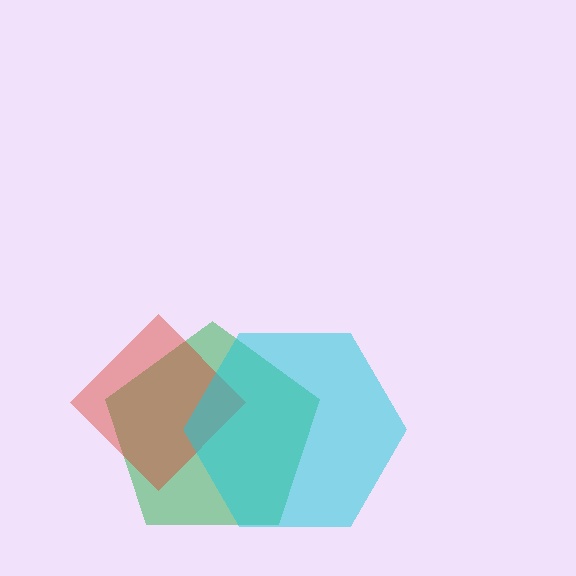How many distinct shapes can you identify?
There are 3 distinct shapes: a green pentagon, a red diamond, a cyan hexagon.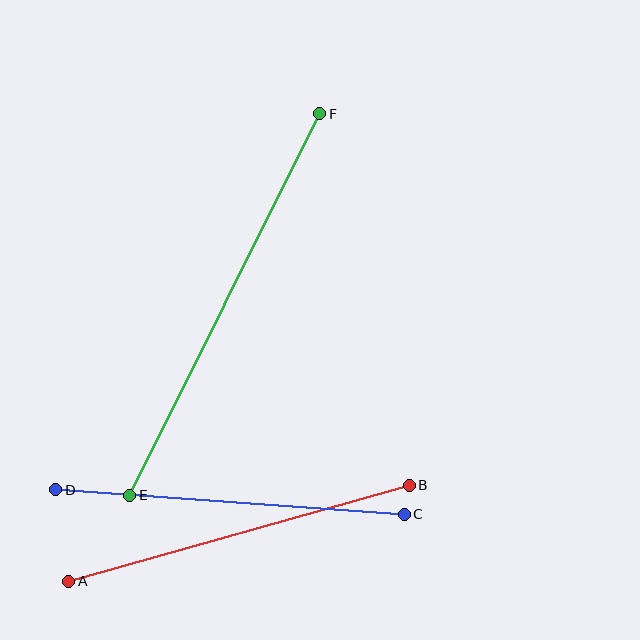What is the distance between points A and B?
The distance is approximately 354 pixels.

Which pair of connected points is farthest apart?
Points E and F are farthest apart.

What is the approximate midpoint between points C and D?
The midpoint is at approximately (230, 502) pixels.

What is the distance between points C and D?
The distance is approximately 350 pixels.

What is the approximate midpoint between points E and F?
The midpoint is at approximately (225, 305) pixels.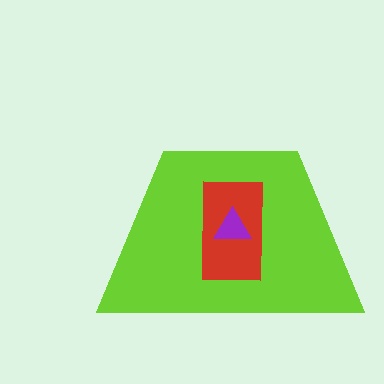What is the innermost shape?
The purple triangle.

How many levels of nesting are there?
3.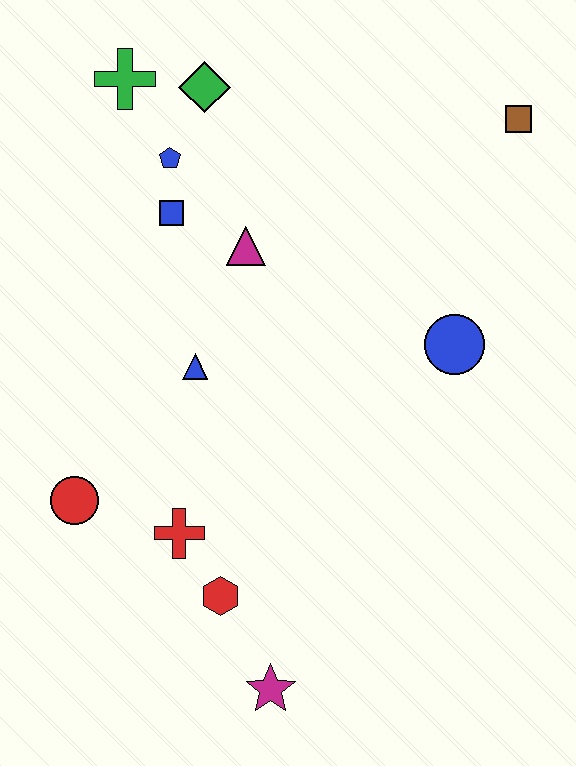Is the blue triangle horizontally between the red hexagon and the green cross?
Yes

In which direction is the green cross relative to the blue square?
The green cross is above the blue square.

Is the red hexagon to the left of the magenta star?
Yes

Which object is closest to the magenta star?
The red hexagon is closest to the magenta star.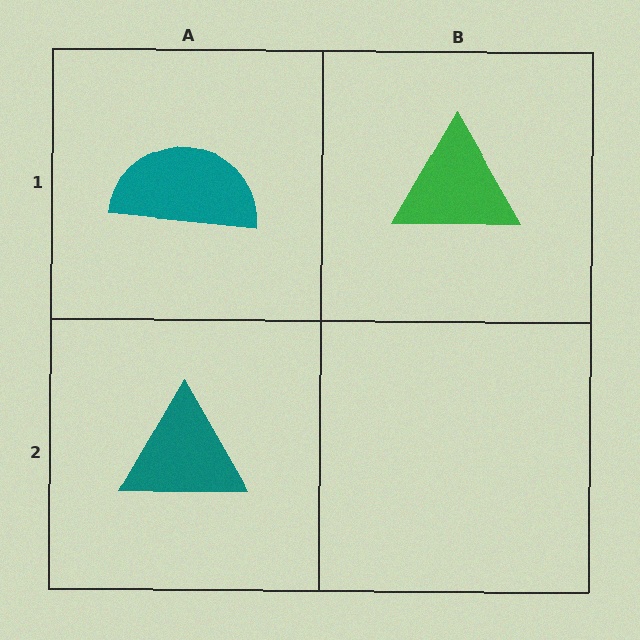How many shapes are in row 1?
2 shapes.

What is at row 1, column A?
A teal semicircle.